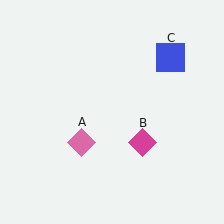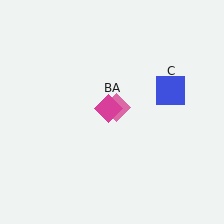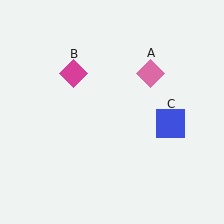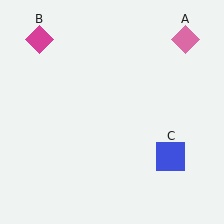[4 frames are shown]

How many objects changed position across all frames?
3 objects changed position: pink diamond (object A), magenta diamond (object B), blue square (object C).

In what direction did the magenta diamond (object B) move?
The magenta diamond (object B) moved up and to the left.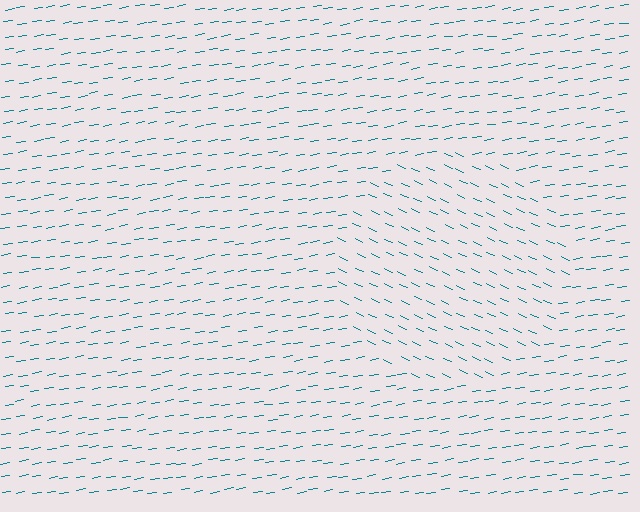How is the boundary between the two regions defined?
The boundary is defined purely by a change in line orientation (approximately 33 degrees difference). All lines are the same color and thickness.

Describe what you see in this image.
The image is filled with small teal line segments. A circle region in the image has lines oriented differently from the surrounding lines, creating a visible texture boundary.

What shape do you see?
I see a circle.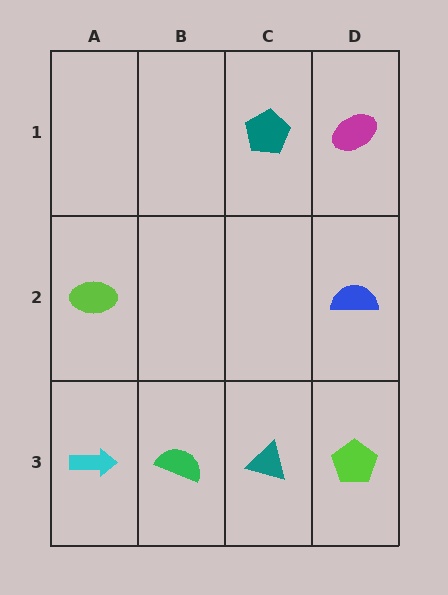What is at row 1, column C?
A teal pentagon.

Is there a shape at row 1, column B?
No, that cell is empty.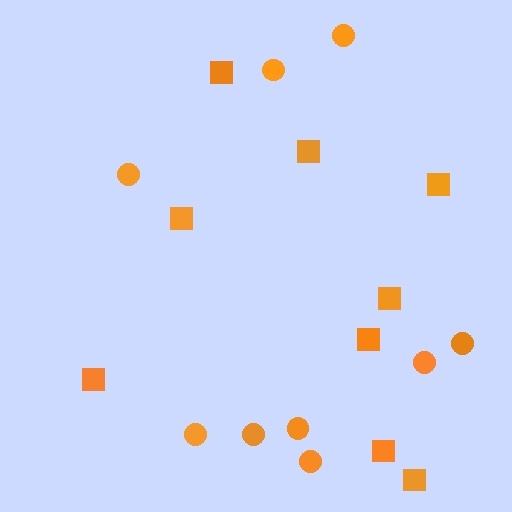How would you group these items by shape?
There are 2 groups: one group of squares (9) and one group of circles (9).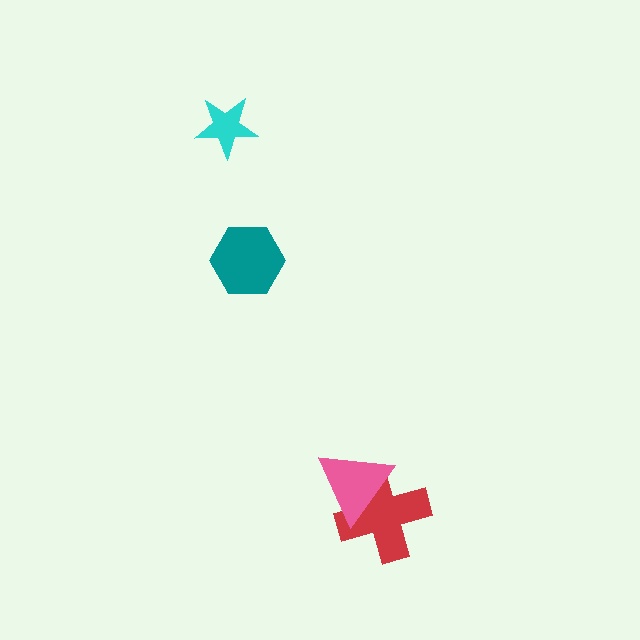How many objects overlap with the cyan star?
0 objects overlap with the cyan star.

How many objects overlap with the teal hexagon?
0 objects overlap with the teal hexagon.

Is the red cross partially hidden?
Yes, it is partially covered by another shape.